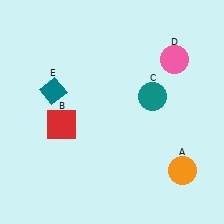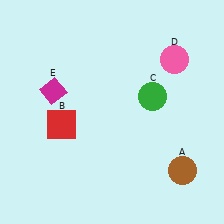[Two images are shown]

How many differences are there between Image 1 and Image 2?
There are 3 differences between the two images.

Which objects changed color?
A changed from orange to brown. C changed from teal to green. E changed from teal to magenta.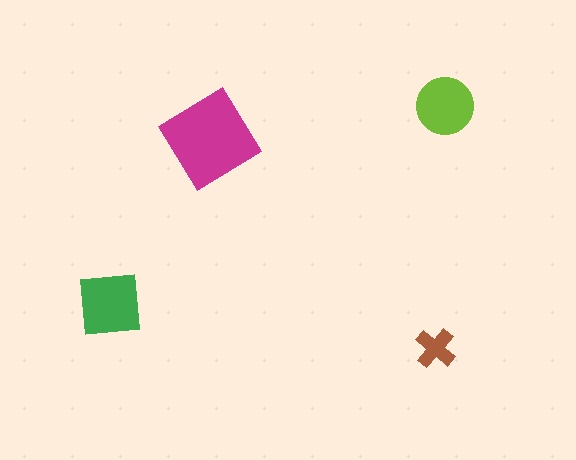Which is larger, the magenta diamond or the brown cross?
The magenta diamond.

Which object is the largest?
The magenta diamond.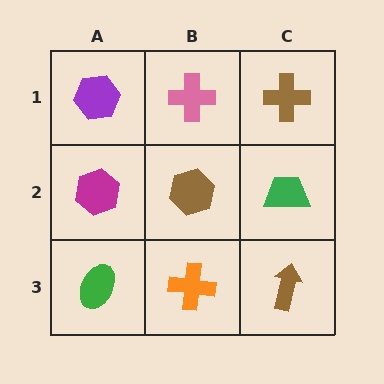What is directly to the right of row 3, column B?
A brown arrow.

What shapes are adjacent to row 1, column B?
A brown hexagon (row 2, column B), a purple hexagon (row 1, column A), a brown cross (row 1, column C).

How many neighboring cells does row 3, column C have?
2.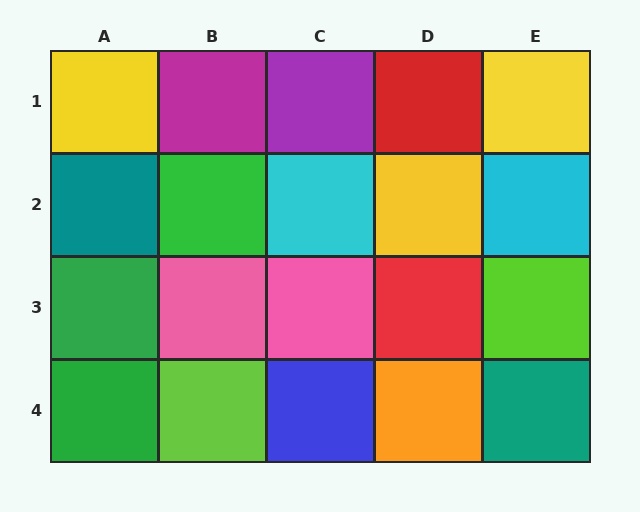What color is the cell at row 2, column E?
Cyan.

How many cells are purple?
1 cell is purple.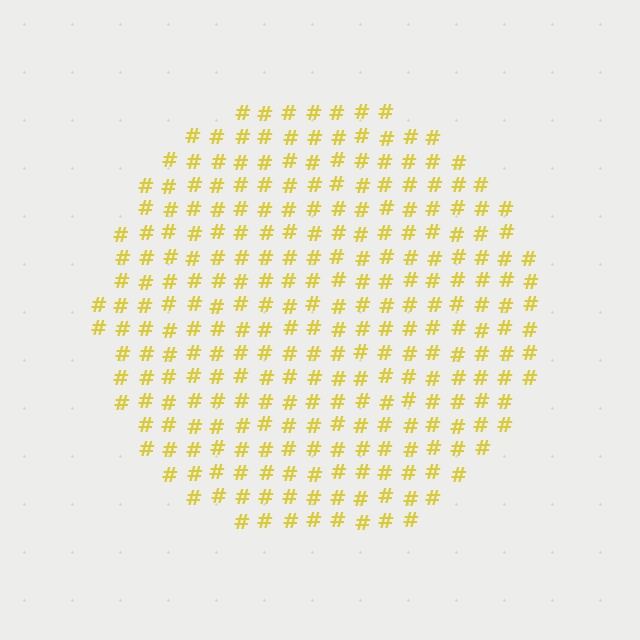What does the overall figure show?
The overall figure shows a circle.